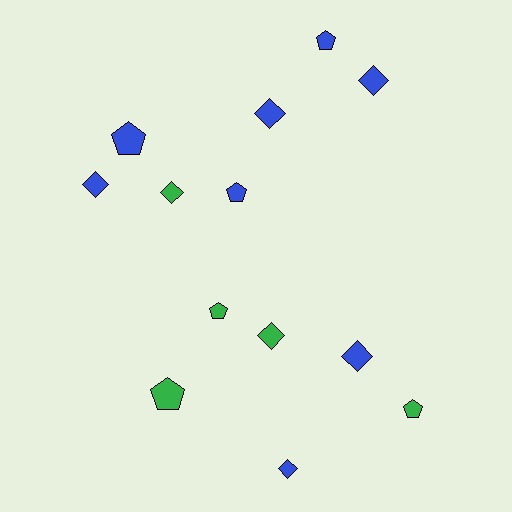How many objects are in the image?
There are 13 objects.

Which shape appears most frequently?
Diamond, with 7 objects.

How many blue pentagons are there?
There are 3 blue pentagons.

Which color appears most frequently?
Blue, with 8 objects.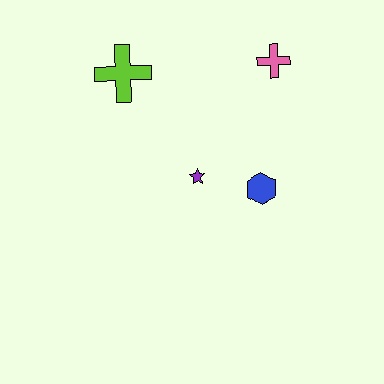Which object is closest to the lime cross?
The purple star is closest to the lime cross.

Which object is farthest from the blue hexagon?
The lime cross is farthest from the blue hexagon.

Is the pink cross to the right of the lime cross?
Yes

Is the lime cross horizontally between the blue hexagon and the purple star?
No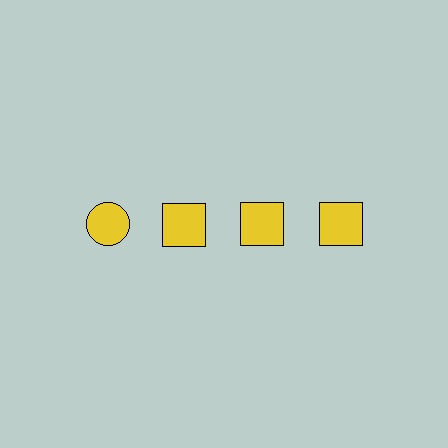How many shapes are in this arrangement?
There are 4 shapes arranged in a grid pattern.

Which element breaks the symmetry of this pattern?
The yellow circle in the top row, leftmost column breaks the symmetry. All other shapes are yellow squares.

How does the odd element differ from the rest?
It has a different shape: circle instead of square.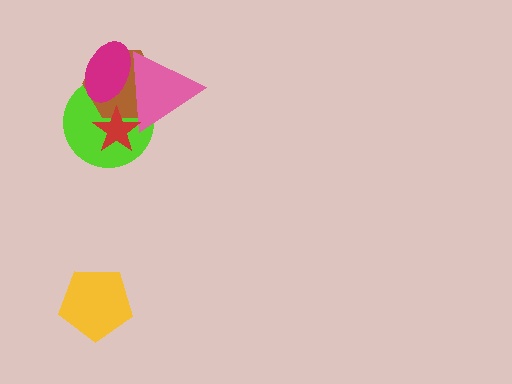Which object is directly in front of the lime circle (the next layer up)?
The brown hexagon is directly in front of the lime circle.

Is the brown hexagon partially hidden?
Yes, it is partially covered by another shape.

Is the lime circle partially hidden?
Yes, it is partially covered by another shape.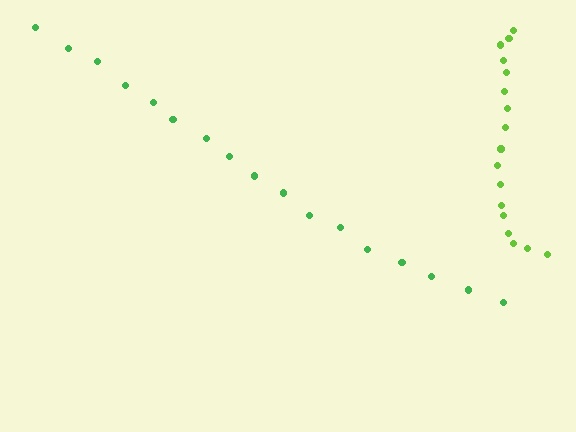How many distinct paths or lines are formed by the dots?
There are 2 distinct paths.